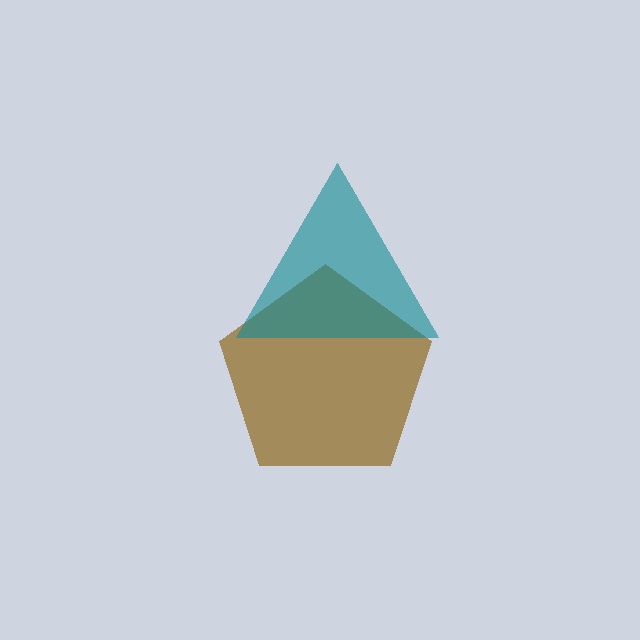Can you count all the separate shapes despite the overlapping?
Yes, there are 2 separate shapes.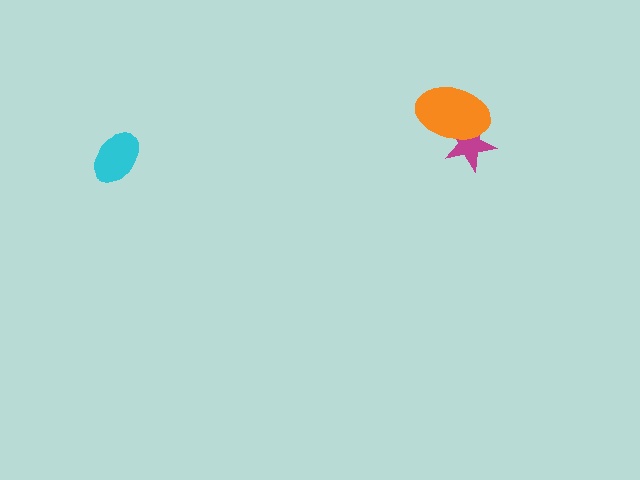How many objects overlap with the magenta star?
1 object overlaps with the magenta star.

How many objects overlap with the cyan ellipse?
0 objects overlap with the cyan ellipse.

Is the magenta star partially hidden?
Yes, it is partially covered by another shape.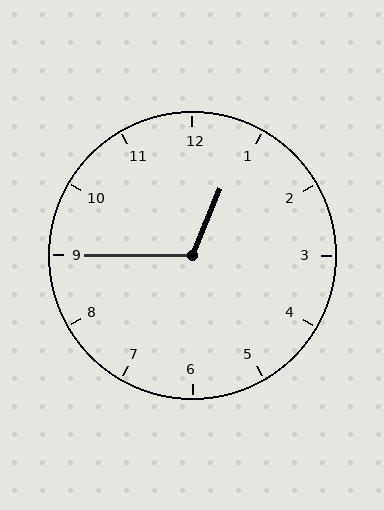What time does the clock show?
12:45.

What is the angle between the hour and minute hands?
Approximately 112 degrees.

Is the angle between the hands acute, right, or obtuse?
It is obtuse.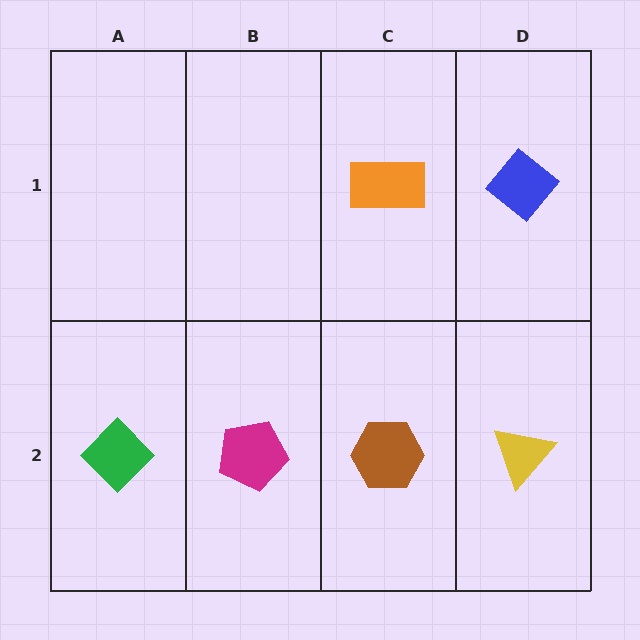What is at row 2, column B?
A magenta pentagon.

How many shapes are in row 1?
2 shapes.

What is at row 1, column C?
An orange rectangle.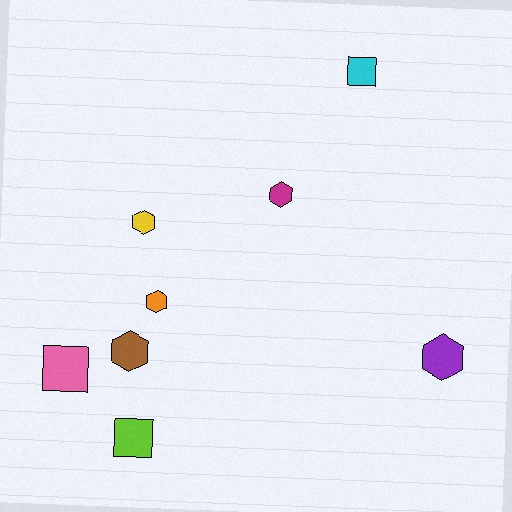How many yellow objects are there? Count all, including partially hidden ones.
There is 1 yellow object.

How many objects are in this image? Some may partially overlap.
There are 8 objects.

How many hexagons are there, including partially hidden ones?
There are 5 hexagons.